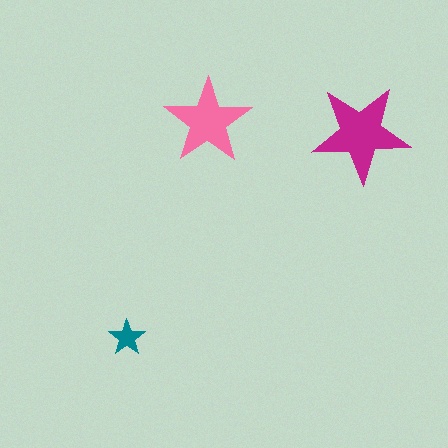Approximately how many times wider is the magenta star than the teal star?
About 2.5 times wider.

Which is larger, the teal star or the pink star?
The pink one.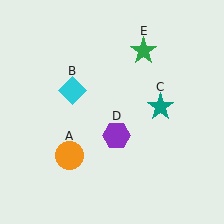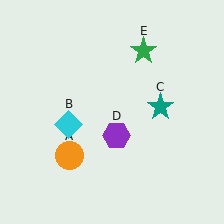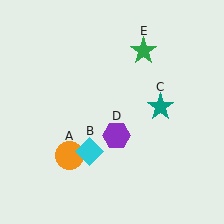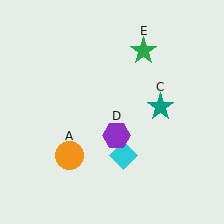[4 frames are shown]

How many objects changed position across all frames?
1 object changed position: cyan diamond (object B).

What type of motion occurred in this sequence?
The cyan diamond (object B) rotated counterclockwise around the center of the scene.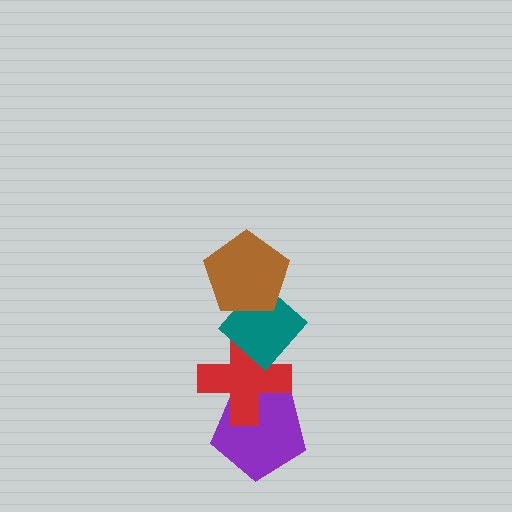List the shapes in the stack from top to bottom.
From top to bottom: the brown pentagon, the teal diamond, the red cross, the purple pentagon.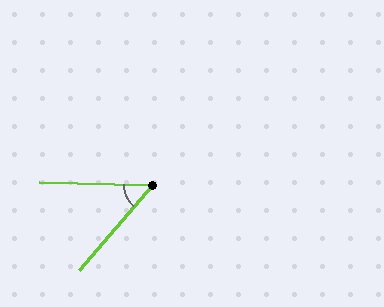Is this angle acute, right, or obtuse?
It is acute.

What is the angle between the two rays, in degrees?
Approximately 51 degrees.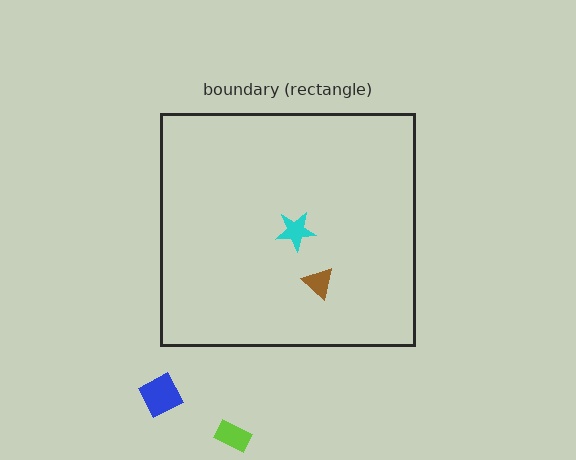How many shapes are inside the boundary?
2 inside, 2 outside.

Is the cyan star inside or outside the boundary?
Inside.